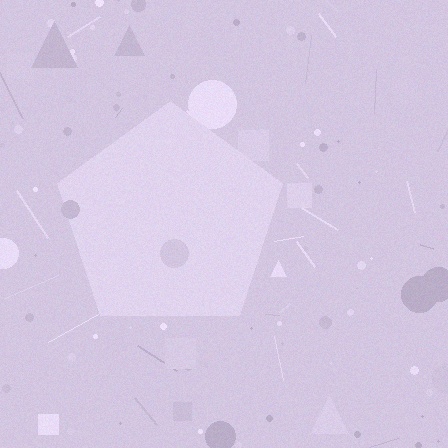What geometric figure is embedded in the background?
A pentagon is embedded in the background.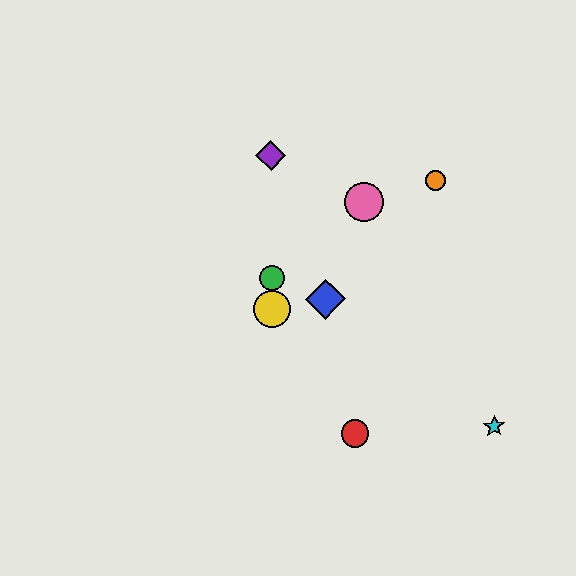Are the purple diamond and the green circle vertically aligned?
Yes, both are at x≈271.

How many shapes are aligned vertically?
3 shapes (the green circle, the yellow circle, the purple diamond) are aligned vertically.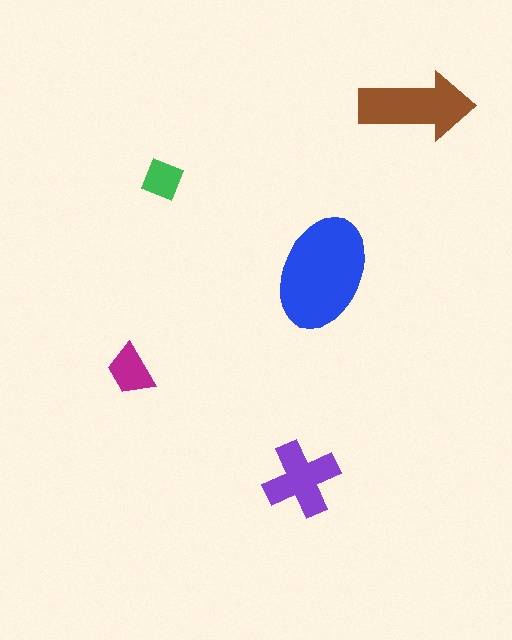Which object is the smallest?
The green square.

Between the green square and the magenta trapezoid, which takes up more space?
The magenta trapezoid.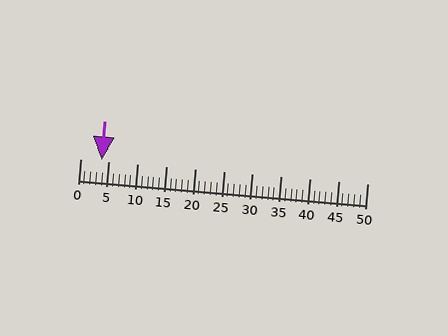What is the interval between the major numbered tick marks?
The major tick marks are spaced 5 units apart.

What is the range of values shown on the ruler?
The ruler shows values from 0 to 50.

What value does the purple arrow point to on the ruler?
The purple arrow points to approximately 4.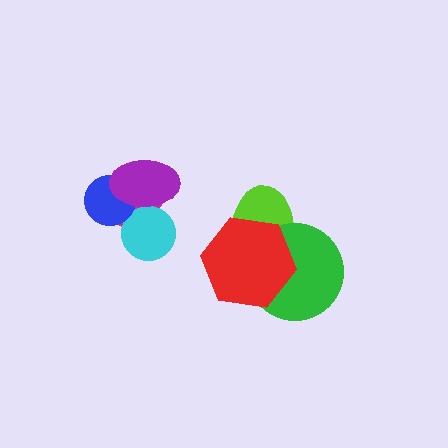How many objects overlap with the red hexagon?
2 objects overlap with the red hexagon.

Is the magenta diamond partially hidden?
Yes, it is partially covered by another shape.